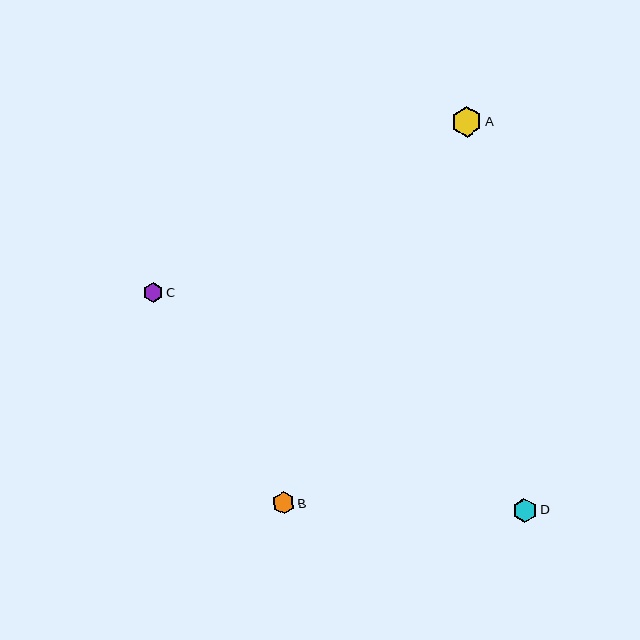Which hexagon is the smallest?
Hexagon C is the smallest with a size of approximately 19 pixels.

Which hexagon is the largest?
Hexagon A is the largest with a size of approximately 30 pixels.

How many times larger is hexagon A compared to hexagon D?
Hexagon A is approximately 1.3 times the size of hexagon D.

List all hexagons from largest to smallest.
From largest to smallest: A, D, B, C.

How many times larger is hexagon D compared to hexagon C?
Hexagon D is approximately 1.3 times the size of hexagon C.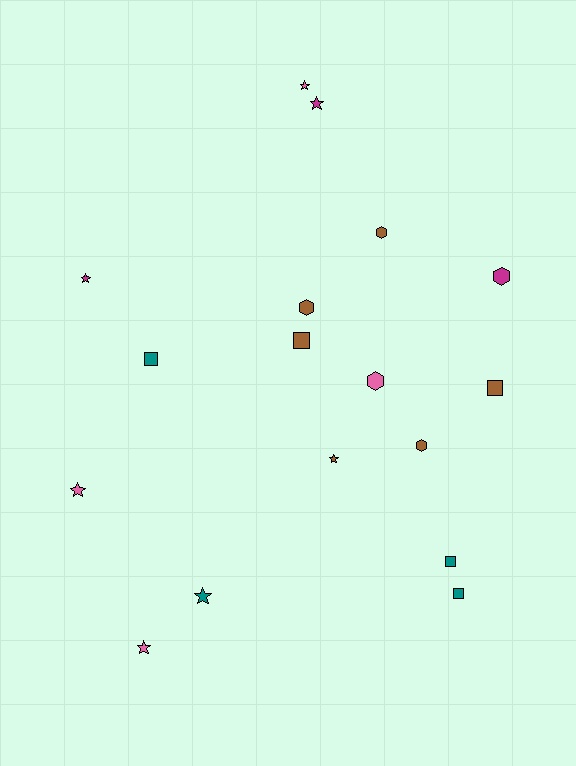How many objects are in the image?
There are 17 objects.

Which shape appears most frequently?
Star, with 7 objects.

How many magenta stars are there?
There are 2 magenta stars.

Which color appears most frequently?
Brown, with 6 objects.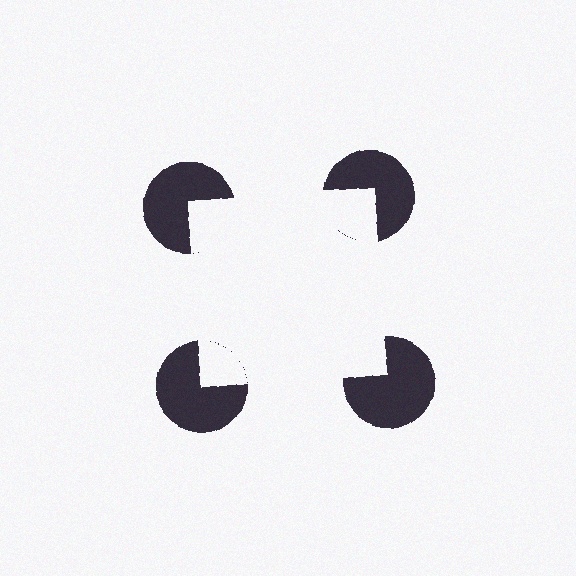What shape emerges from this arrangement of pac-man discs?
An illusory square — its edges are inferred from the aligned wedge cuts in the pac-man discs, not physically drawn.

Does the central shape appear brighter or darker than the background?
It typically appears slightly brighter than the background, even though no actual brightness change is drawn.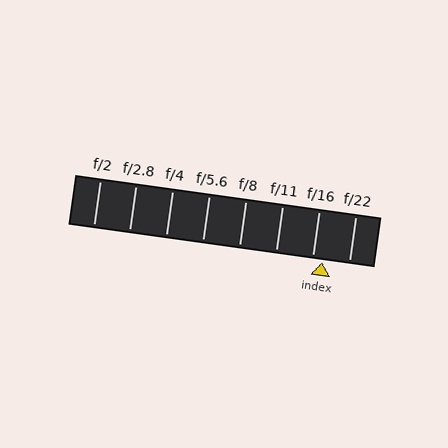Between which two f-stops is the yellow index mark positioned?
The index mark is between f/16 and f/22.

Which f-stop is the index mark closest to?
The index mark is closest to f/16.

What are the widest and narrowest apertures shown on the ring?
The widest aperture shown is f/2 and the narrowest is f/22.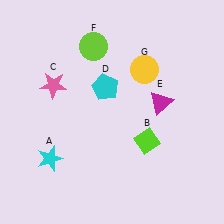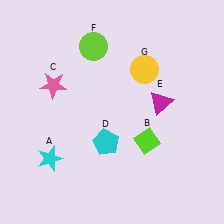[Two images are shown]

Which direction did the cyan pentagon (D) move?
The cyan pentagon (D) moved down.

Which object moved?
The cyan pentagon (D) moved down.